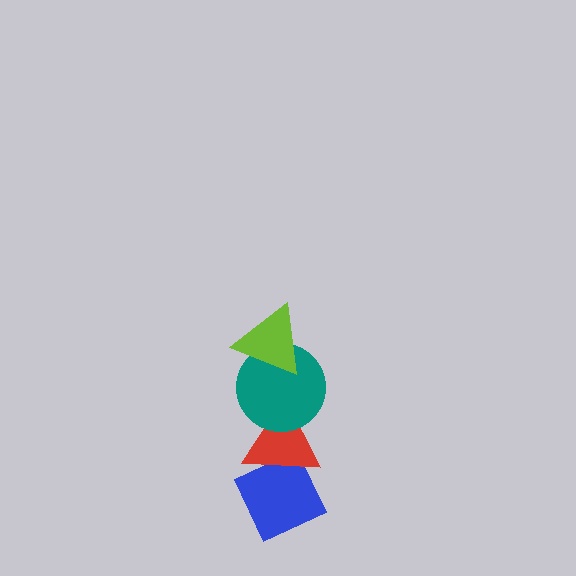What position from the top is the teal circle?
The teal circle is 2nd from the top.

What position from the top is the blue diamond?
The blue diamond is 4th from the top.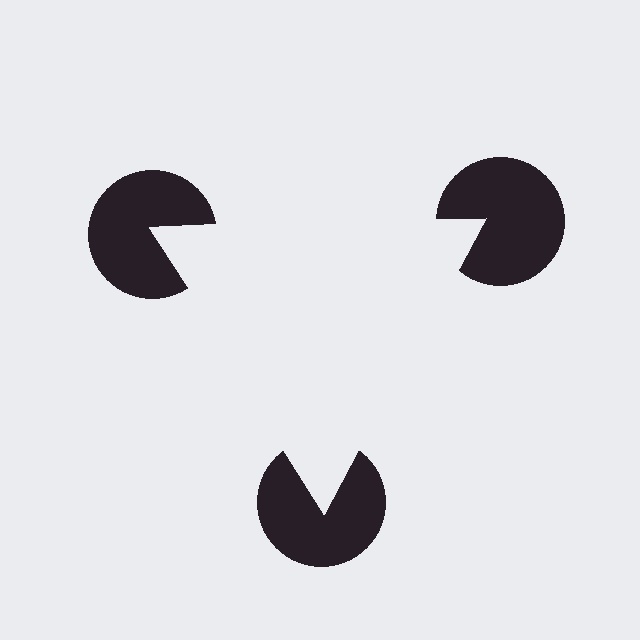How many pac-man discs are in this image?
There are 3 — one at each vertex of the illusory triangle.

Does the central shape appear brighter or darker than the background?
It typically appears slightly brighter than the background, even though no actual brightness change is drawn.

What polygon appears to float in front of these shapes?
An illusory triangle — its edges are inferred from the aligned wedge cuts in the pac-man discs, not physically drawn.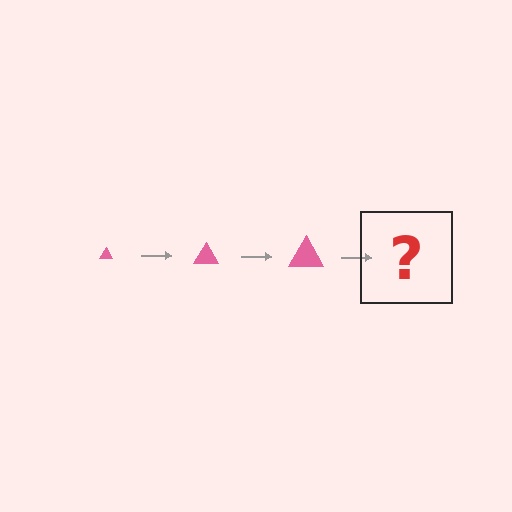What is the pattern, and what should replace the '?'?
The pattern is that the triangle gets progressively larger each step. The '?' should be a pink triangle, larger than the previous one.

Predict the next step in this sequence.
The next step is a pink triangle, larger than the previous one.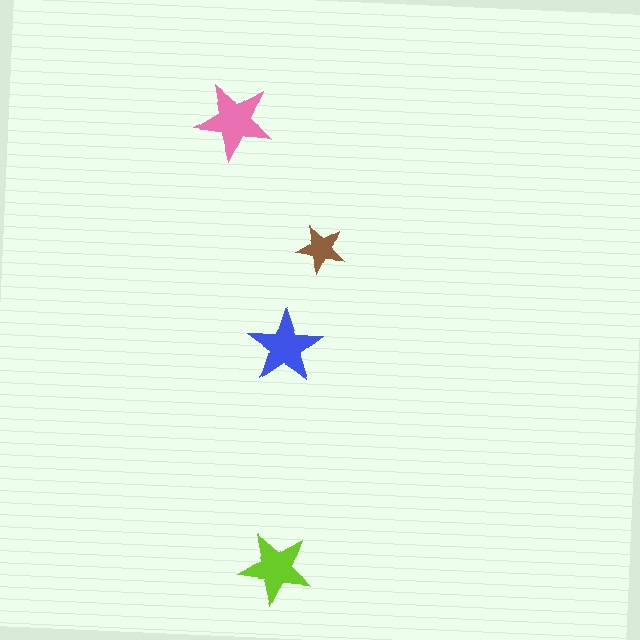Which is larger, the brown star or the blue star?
The blue one.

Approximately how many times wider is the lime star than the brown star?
About 1.5 times wider.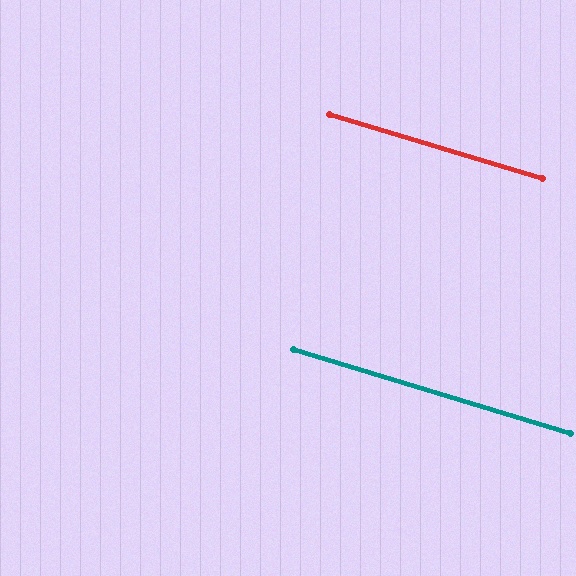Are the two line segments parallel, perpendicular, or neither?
Parallel — their directions differ by only 0.1°.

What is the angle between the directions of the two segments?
Approximately 0 degrees.